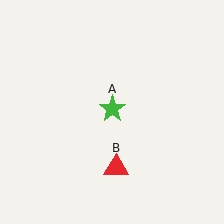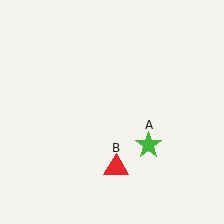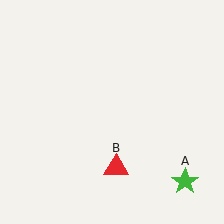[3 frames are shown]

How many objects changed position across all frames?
1 object changed position: green star (object A).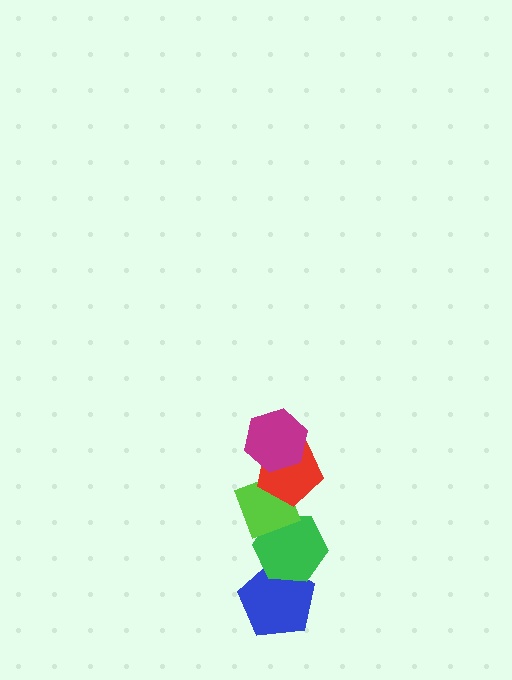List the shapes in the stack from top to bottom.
From top to bottom: the magenta hexagon, the red pentagon, the lime diamond, the green hexagon, the blue pentagon.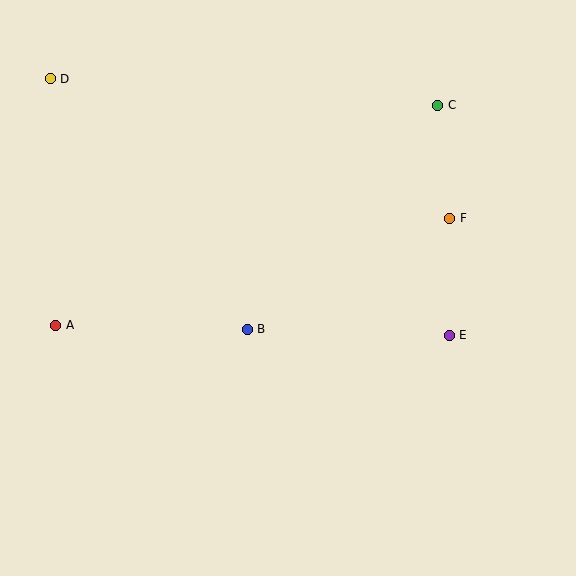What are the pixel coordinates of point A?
Point A is at (56, 325).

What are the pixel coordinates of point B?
Point B is at (247, 329).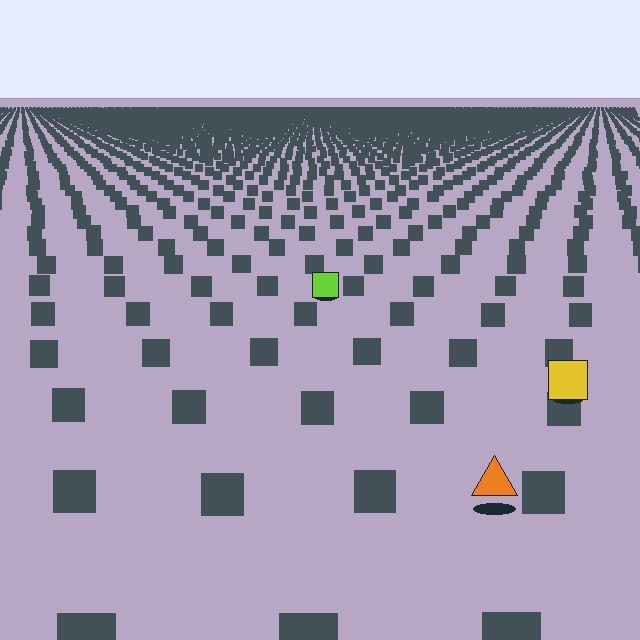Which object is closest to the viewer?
The orange triangle is closest. The texture marks near it are larger and more spread out.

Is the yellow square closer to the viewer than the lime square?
Yes. The yellow square is closer — you can tell from the texture gradient: the ground texture is coarser near it.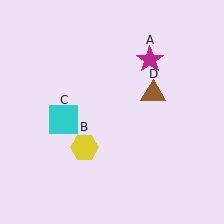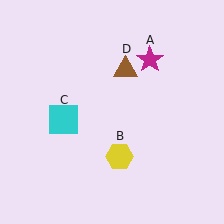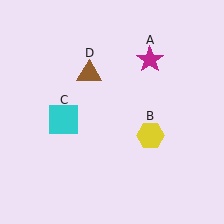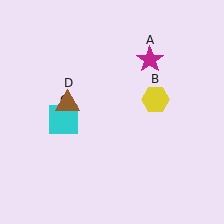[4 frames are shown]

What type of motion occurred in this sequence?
The yellow hexagon (object B), brown triangle (object D) rotated counterclockwise around the center of the scene.